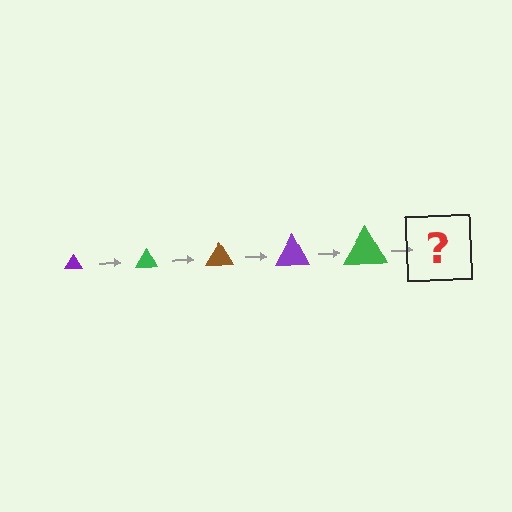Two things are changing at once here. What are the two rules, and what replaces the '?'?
The two rules are that the triangle grows larger each step and the color cycles through purple, green, and brown. The '?' should be a brown triangle, larger than the previous one.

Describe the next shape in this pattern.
It should be a brown triangle, larger than the previous one.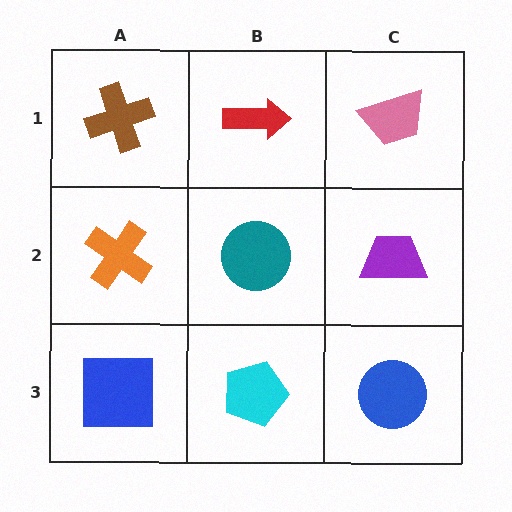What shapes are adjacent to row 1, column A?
An orange cross (row 2, column A), a red arrow (row 1, column B).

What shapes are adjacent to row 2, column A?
A brown cross (row 1, column A), a blue square (row 3, column A), a teal circle (row 2, column B).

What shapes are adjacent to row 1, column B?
A teal circle (row 2, column B), a brown cross (row 1, column A), a pink trapezoid (row 1, column C).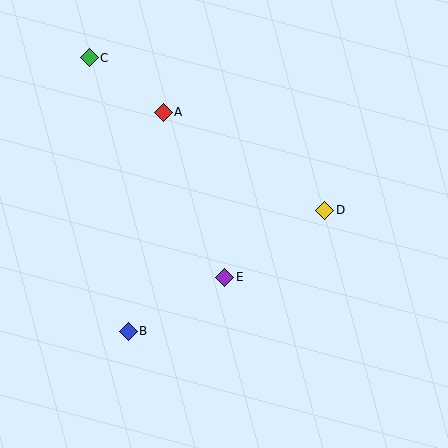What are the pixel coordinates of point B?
Point B is at (128, 331).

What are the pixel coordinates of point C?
Point C is at (89, 58).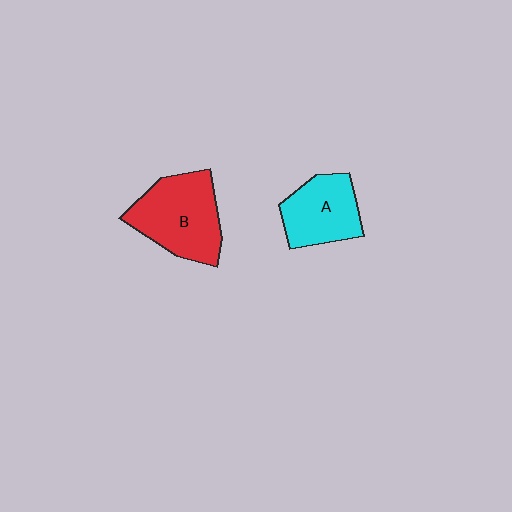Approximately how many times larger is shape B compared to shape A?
Approximately 1.3 times.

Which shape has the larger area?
Shape B (red).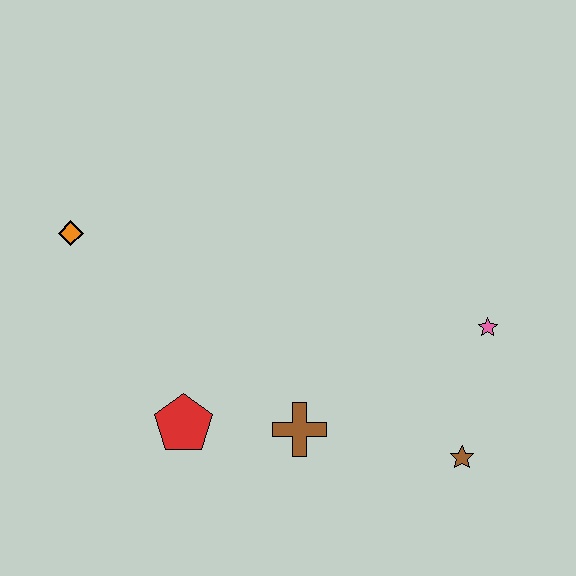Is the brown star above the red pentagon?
No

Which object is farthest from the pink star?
The orange diamond is farthest from the pink star.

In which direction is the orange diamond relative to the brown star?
The orange diamond is to the left of the brown star.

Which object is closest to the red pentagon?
The brown cross is closest to the red pentagon.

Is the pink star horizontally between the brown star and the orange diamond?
No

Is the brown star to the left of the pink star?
Yes